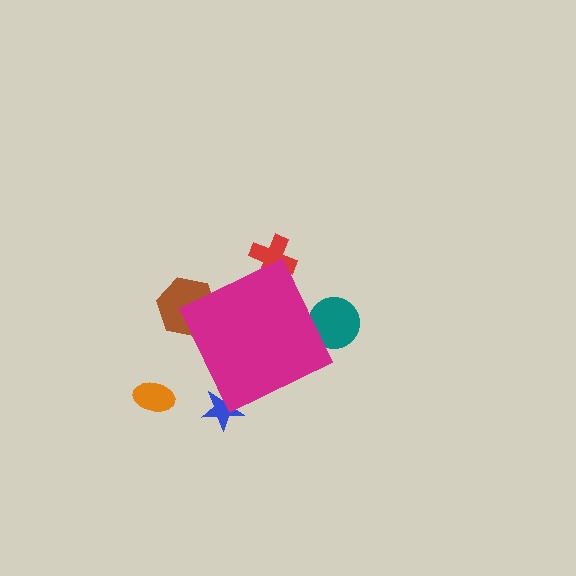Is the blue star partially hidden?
Yes, the blue star is partially hidden behind the magenta diamond.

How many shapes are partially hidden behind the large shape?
4 shapes are partially hidden.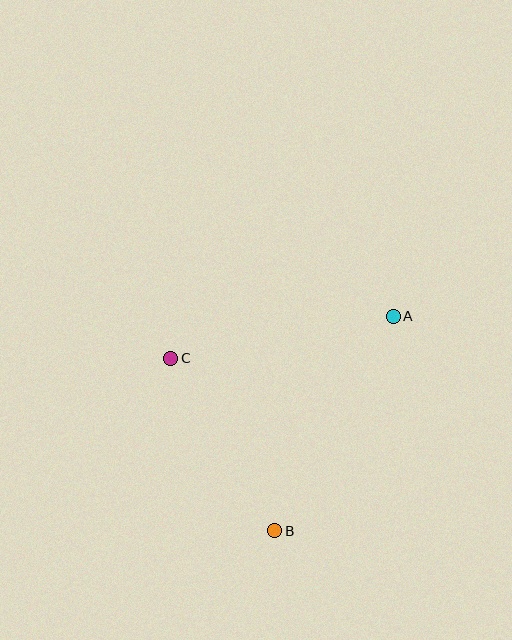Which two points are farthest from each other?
Points A and B are farthest from each other.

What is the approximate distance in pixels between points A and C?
The distance between A and C is approximately 226 pixels.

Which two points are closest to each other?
Points B and C are closest to each other.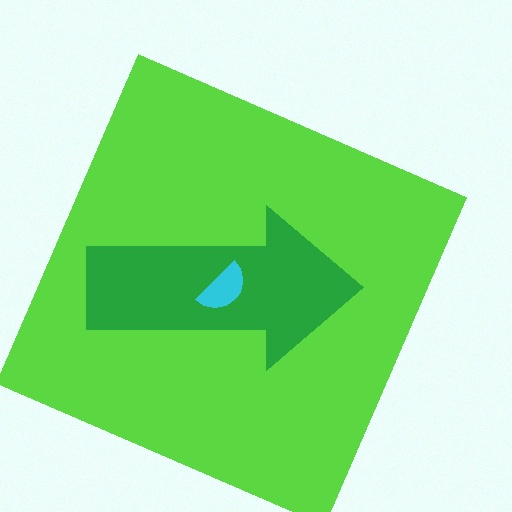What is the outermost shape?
The lime square.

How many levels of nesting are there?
3.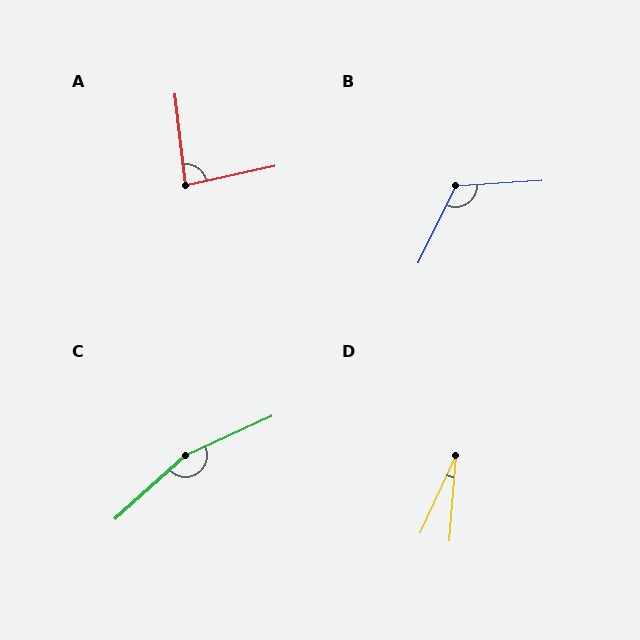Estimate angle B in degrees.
Approximately 119 degrees.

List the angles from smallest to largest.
D (20°), A (84°), B (119°), C (162°).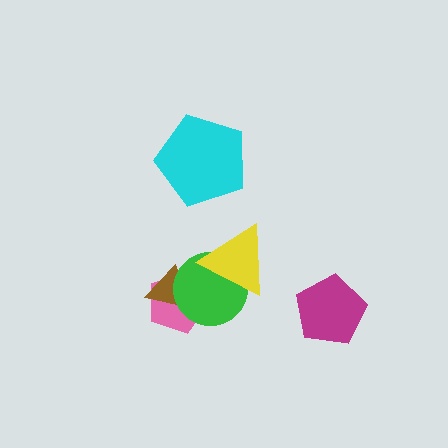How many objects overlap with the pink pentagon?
2 objects overlap with the pink pentagon.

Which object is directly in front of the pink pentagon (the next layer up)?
The brown triangle is directly in front of the pink pentagon.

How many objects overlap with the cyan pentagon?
0 objects overlap with the cyan pentagon.